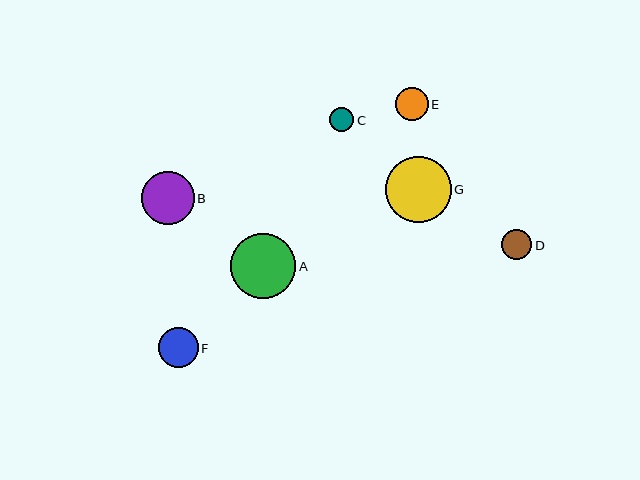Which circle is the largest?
Circle G is the largest with a size of approximately 66 pixels.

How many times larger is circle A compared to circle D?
Circle A is approximately 2.2 times the size of circle D.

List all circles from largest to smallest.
From largest to smallest: G, A, B, F, E, D, C.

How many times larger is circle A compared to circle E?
Circle A is approximately 2.0 times the size of circle E.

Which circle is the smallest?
Circle C is the smallest with a size of approximately 24 pixels.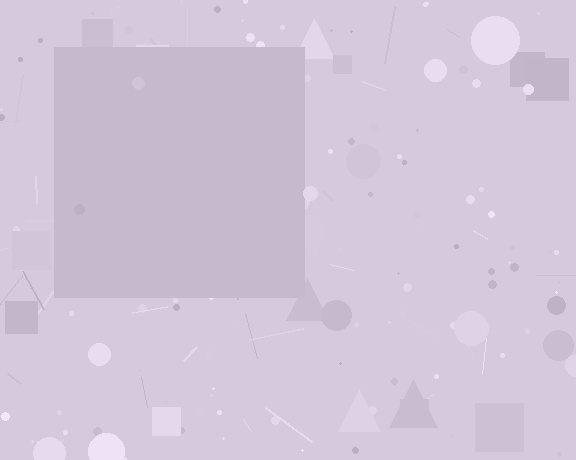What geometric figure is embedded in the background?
A square is embedded in the background.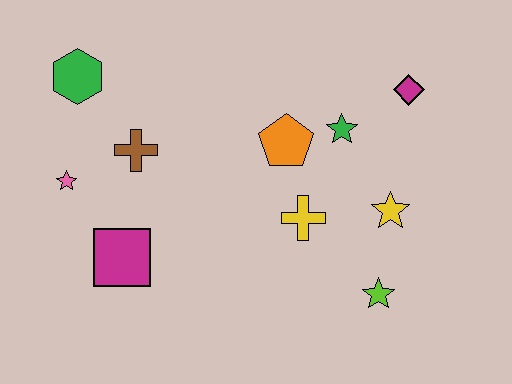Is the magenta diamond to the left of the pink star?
No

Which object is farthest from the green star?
The pink star is farthest from the green star.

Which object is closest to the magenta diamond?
The green star is closest to the magenta diamond.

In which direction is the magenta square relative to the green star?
The magenta square is to the left of the green star.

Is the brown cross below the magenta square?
No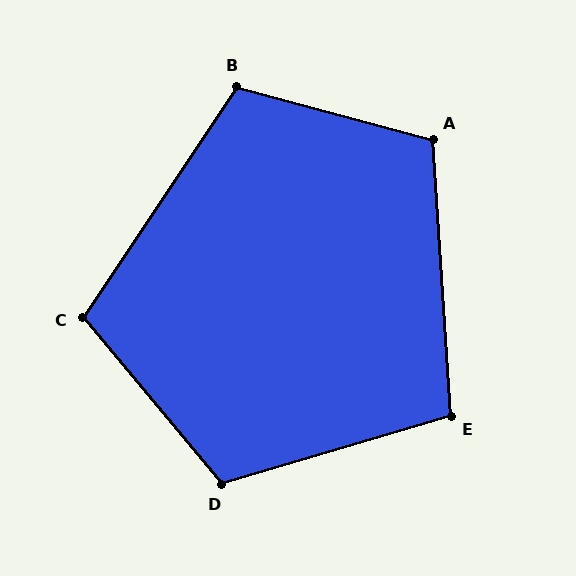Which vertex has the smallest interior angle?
E, at approximately 103 degrees.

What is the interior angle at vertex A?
Approximately 109 degrees (obtuse).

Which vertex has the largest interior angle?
D, at approximately 113 degrees.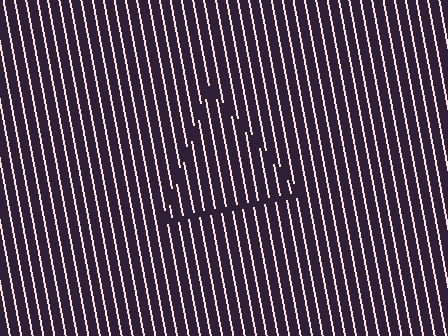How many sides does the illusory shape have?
3 sides — the line-ends trace a triangle.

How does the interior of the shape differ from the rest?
The interior of the shape contains the same grating, shifted by half a period — the contour is defined by the phase discontinuity where line-ends from the inner and outer gratings abut.